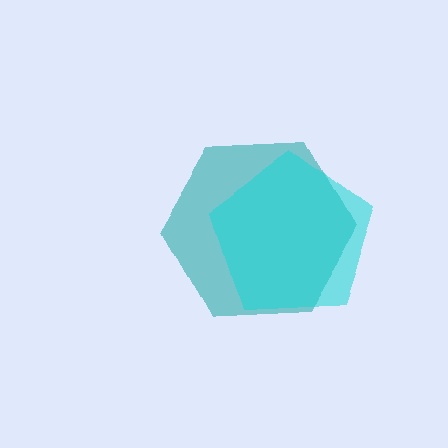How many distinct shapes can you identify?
There are 2 distinct shapes: a teal hexagon, a cyan pentagon.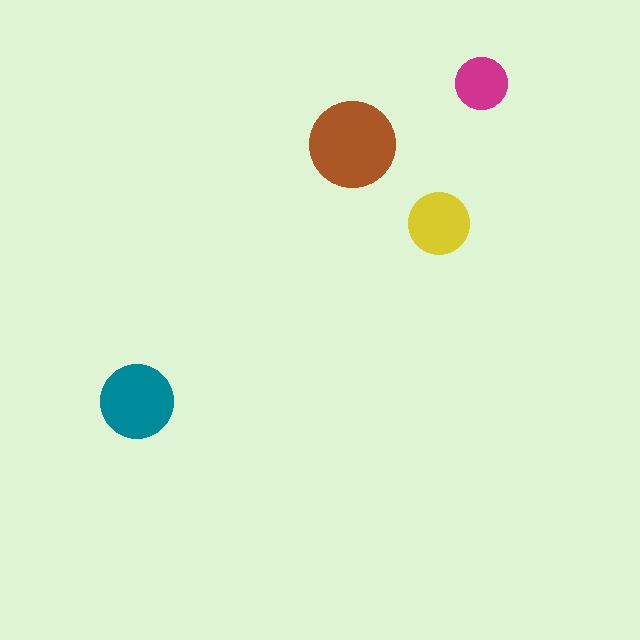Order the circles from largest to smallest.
the brown one, the teal one, the yellow one, the magenta one.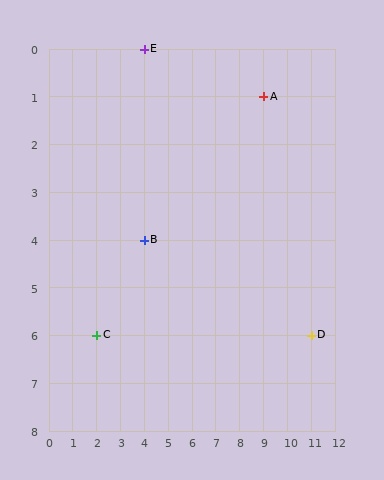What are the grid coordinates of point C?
Point C is at grid coordinates (2, 6).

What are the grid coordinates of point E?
Point E is at grid coordinates (4, 0).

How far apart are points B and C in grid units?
Points B and C are 2 columns and 2 rows apart (about 2.8 grid units diagonally).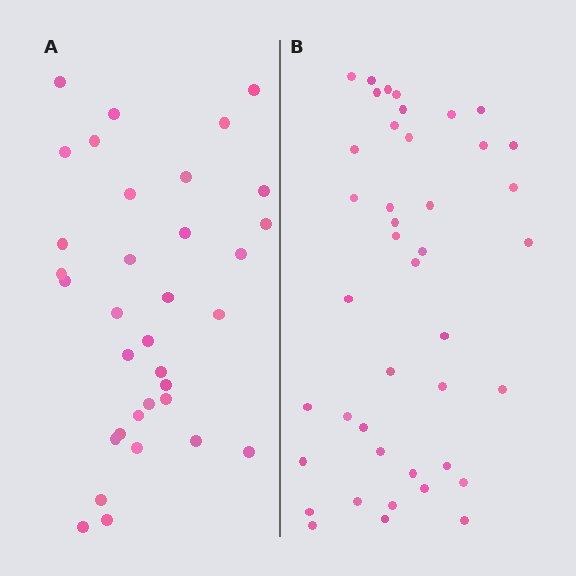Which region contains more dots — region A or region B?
Region B (the right region) has more dots.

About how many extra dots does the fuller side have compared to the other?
Region B has roughly 8 or so more dots than region A.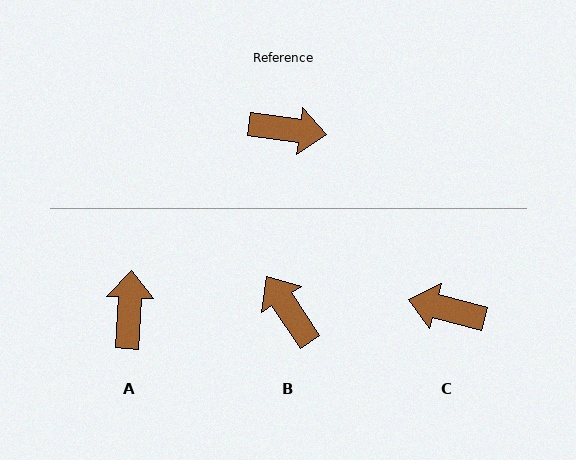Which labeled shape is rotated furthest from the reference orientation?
C, about 173 degrees away.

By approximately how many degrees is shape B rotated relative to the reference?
Approximately 131 degrees counter-clockwise.